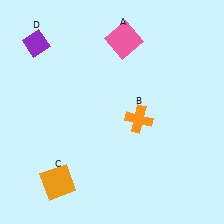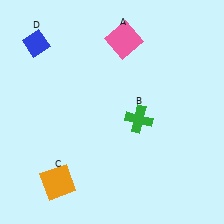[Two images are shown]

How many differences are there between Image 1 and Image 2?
There are 2 differences between the two images.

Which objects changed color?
B changed from orange to green. D changed from purple to blue.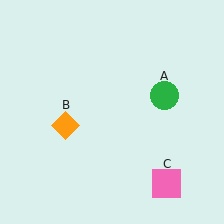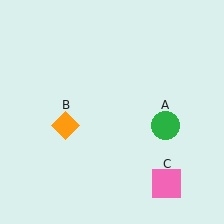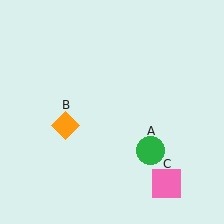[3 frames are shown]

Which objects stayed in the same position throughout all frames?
Orange diamond (object B) and pink square (object C) remained stationary.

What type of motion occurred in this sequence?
The green circle (object A) rotated clockwise around the center of the scene.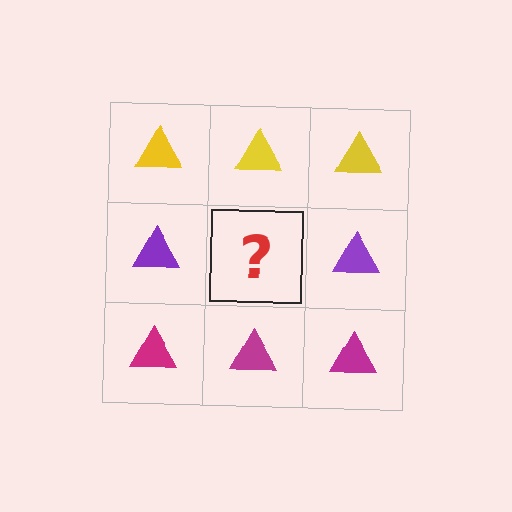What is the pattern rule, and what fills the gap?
The rule is that each row has a consistent color. The gap should be filled with a purple triangle.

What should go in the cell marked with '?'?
The missing cell should contain a purple triangle.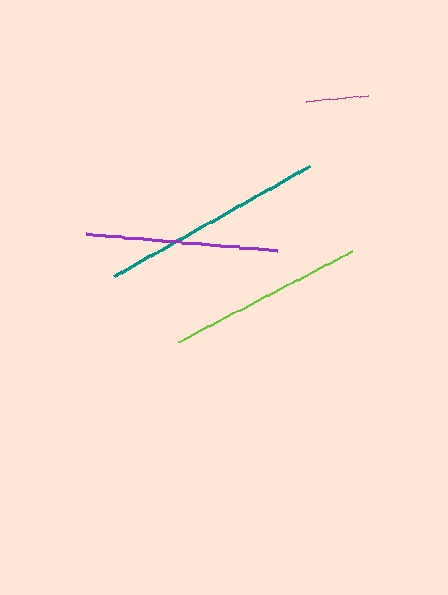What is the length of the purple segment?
The purple segment is approximately 190 pixels long.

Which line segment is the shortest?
The magenta line is the shortest at approximately 63 pixels.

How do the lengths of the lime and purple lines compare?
The lime and purple lines are approximately the same length.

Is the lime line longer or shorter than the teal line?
The teal line is longer than the lime line.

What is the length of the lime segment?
The lime segment is approximately 196 pixels long.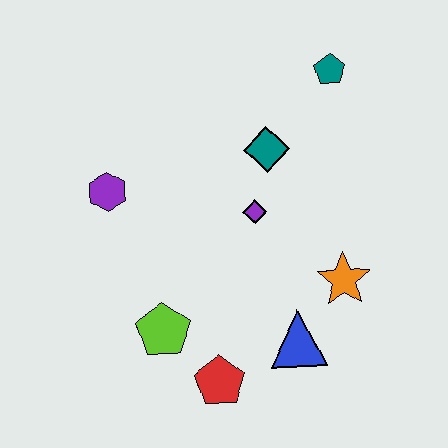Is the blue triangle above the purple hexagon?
No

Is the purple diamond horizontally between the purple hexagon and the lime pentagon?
No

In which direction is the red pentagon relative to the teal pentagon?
The red pentagon is below the teal pentagon.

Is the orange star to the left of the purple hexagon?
No